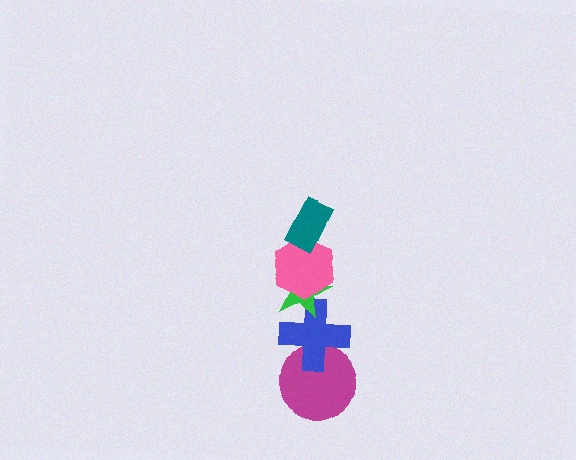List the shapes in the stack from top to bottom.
From top to bottom: the teal rectangle, the pink hexagon, the green star, the blue cross, the magenta circle.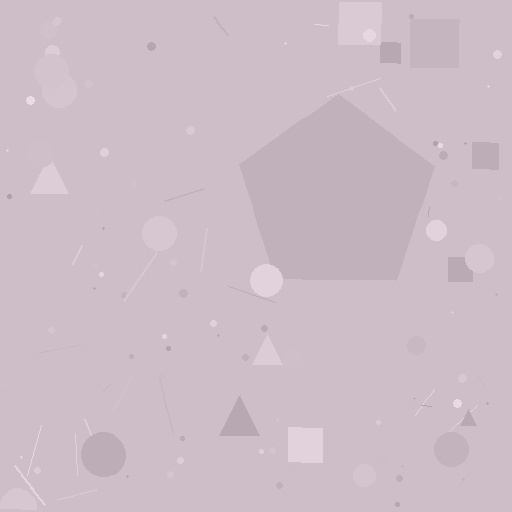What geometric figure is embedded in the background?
A pentagon is embedded in the background.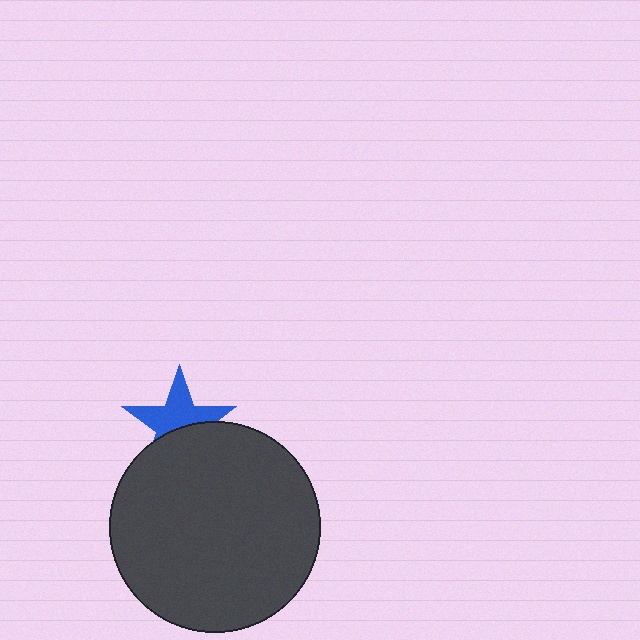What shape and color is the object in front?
The object in front is a dark gray circle.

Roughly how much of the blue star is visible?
About half of it is visible (roughly 58%).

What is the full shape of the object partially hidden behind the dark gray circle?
The partially hidden object is a blue star.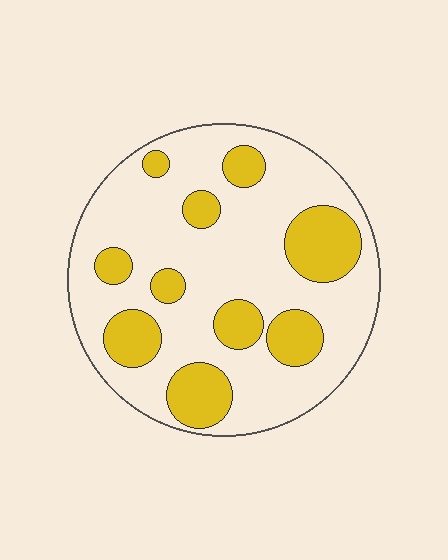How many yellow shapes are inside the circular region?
10.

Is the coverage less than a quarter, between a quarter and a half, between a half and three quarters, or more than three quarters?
Between a quarter and a half.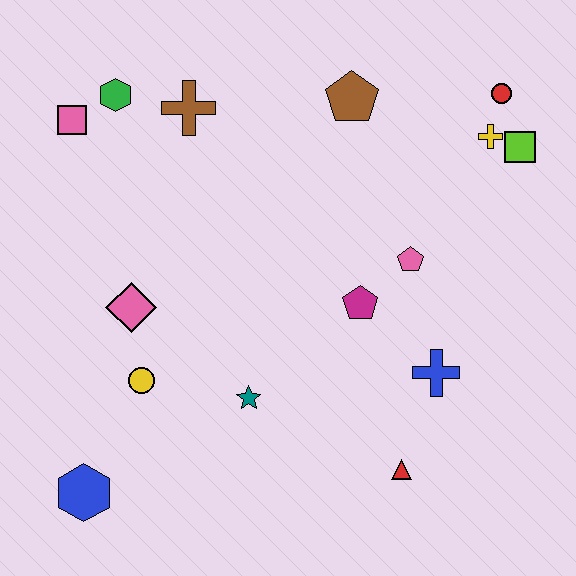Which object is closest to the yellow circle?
The pink diamond is closest to the yellow circle.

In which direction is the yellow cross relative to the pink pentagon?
The yellow cross is above the pink pentagon.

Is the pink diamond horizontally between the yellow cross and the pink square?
Yes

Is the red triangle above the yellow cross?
No